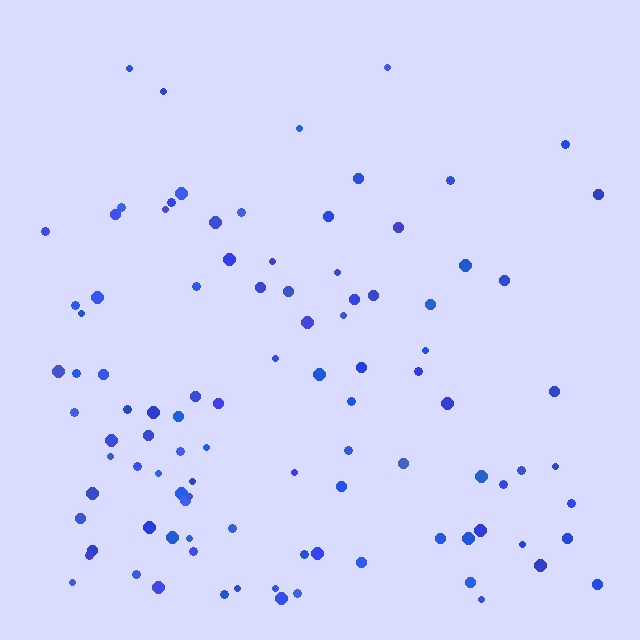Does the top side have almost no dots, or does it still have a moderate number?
Still a moderate number, just noticeably fewer than the bottom.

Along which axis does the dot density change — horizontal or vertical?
Vertical.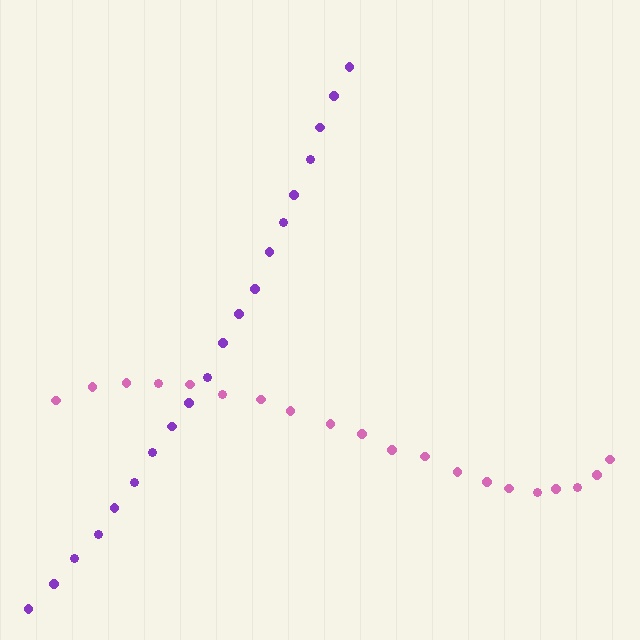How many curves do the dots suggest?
There are 2 distinct paths.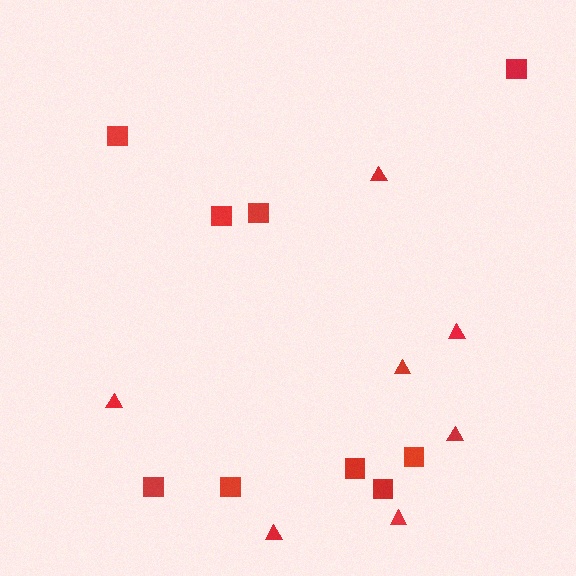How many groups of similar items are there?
There are 2 groups: one group of squares (9) and one group of triangles (7).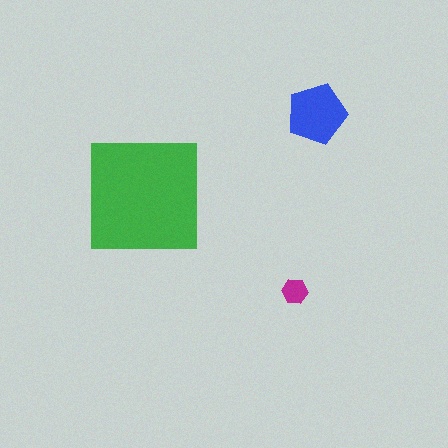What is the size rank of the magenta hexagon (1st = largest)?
3rd.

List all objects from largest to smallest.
The green square, the blue pentagon, the magenta hexagon.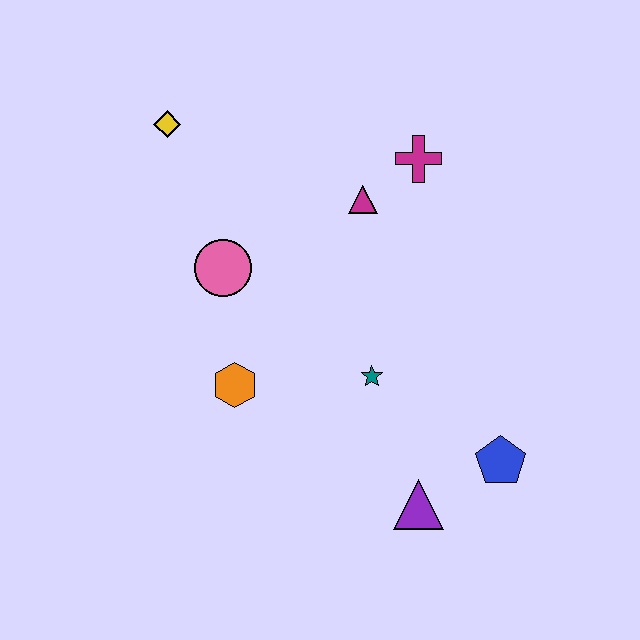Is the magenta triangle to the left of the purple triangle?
Yes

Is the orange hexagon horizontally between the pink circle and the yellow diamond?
No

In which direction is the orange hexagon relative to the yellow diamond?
The orange hexagon is below the yellow diamond.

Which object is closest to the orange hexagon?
The pink circle is closest to the orange hexagon.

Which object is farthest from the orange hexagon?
The magenta cross is farthest from the orange hexagon.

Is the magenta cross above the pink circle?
Yes